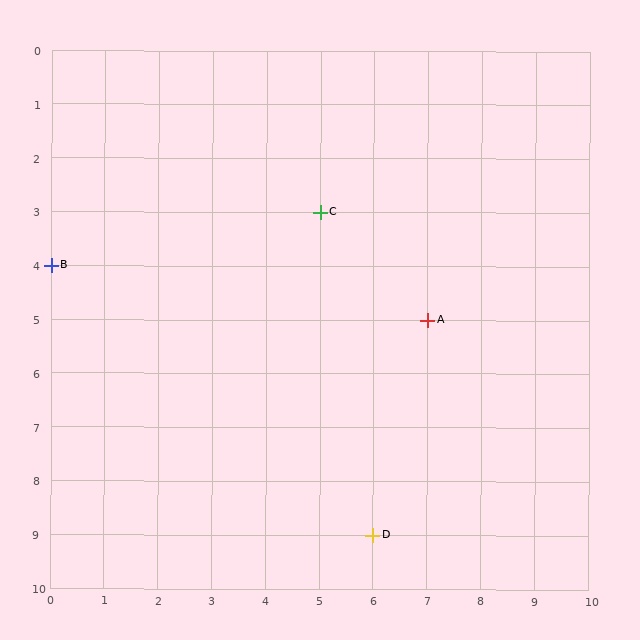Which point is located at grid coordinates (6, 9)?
Point D is at (6, 9).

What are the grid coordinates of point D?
Point D is at grid coordinates (6, 9).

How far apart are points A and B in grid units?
Points A and B are 7 columns and 1 row apart (about 7.1 grid units diagonally).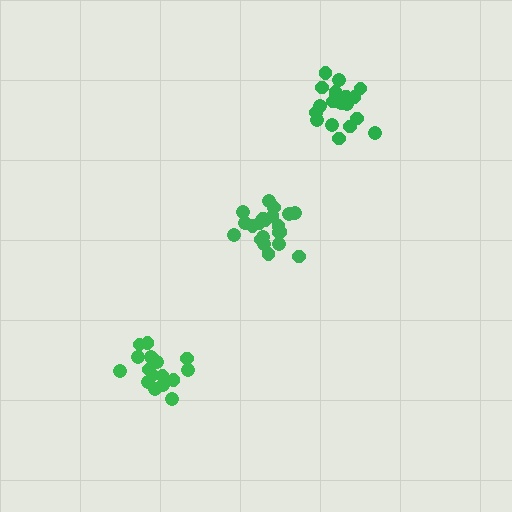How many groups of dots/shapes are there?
There are 3 groups.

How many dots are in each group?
Group 1: 17 dots, Group 2: 21 dots, Group 3: 19 dots (57 total).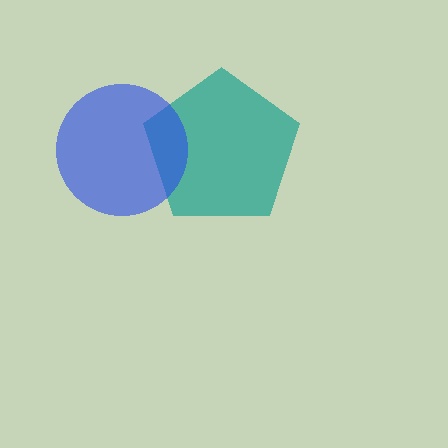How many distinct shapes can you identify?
There are 2 distinct shapes: a teal pentagon, a blue circle.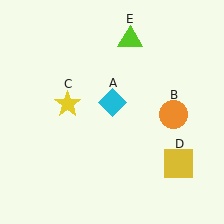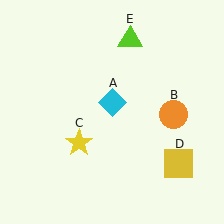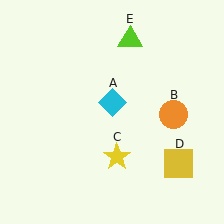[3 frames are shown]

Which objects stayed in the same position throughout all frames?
Cyan diamond (object A) and orange circle (object B) and yellow square (object D) and lime triangle (object E) remained stationary.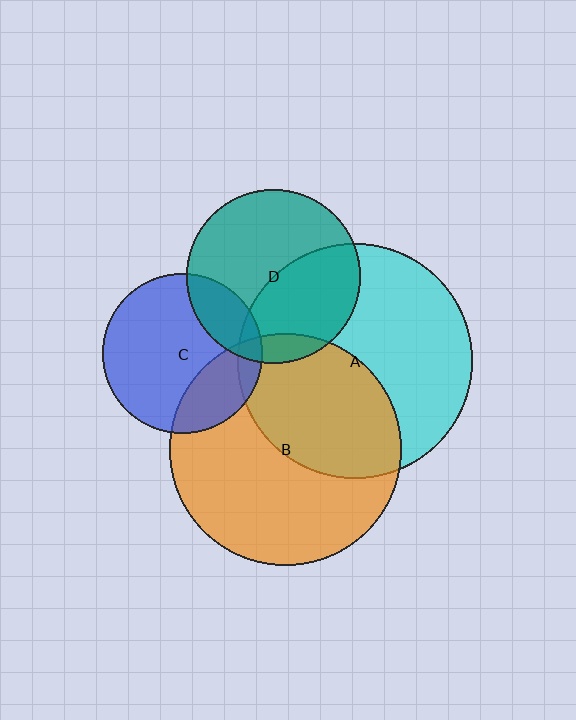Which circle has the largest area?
Circle A (cyan).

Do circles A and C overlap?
Yes.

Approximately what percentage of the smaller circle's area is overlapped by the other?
Approximately 10%.